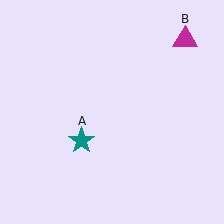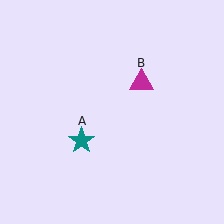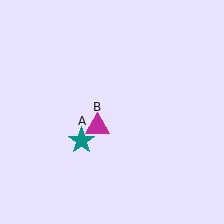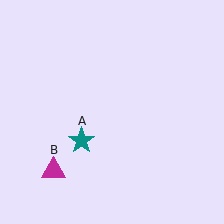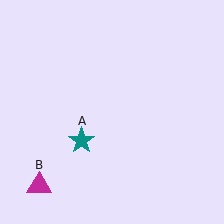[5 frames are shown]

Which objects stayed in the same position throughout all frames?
Teal star (object A) remained stationary.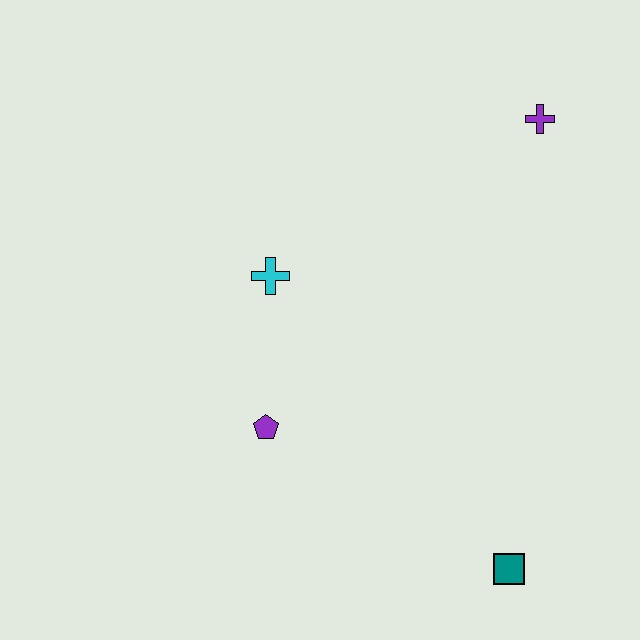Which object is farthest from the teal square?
The purple cross is farthest from the teal square.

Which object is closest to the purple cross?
The cyan cross is closest to the purple cross.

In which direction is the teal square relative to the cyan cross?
The teal square is below the cyan cross.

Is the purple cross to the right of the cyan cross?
Yes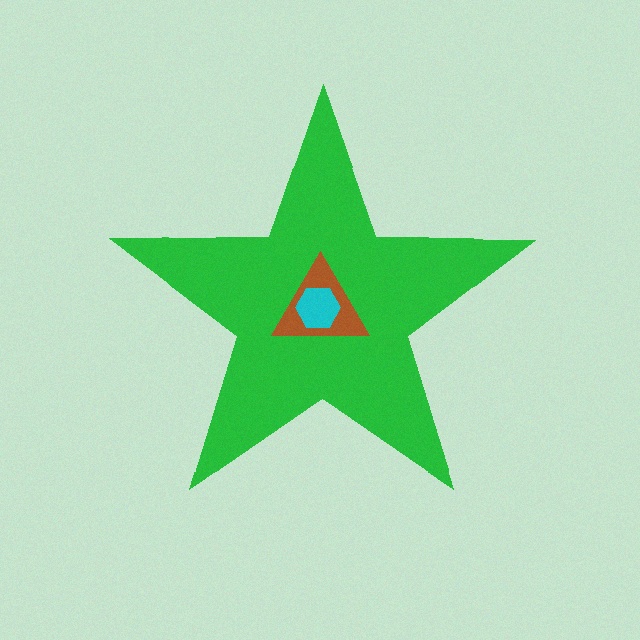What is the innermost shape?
The cyan hexagon.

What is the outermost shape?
The green star.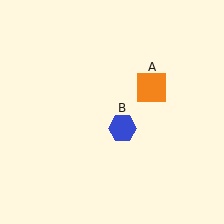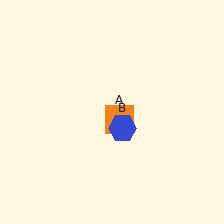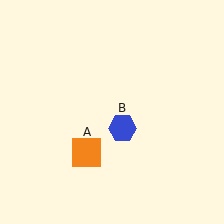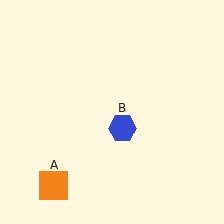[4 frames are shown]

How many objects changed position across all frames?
1 object changed position: orange square (object A).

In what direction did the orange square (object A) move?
The orange square (object A) moved down and to the left.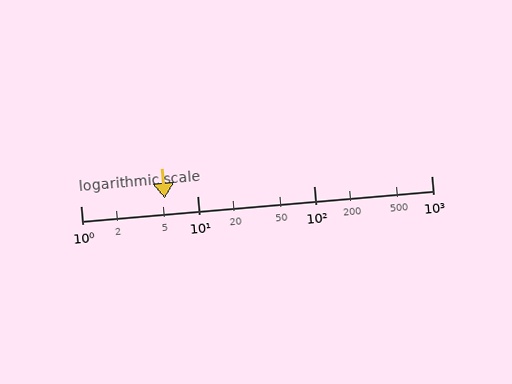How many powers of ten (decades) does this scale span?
The scale spans 3 decades, from 1 to 1000.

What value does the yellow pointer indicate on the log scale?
The pointer indicates approximately 5.3.